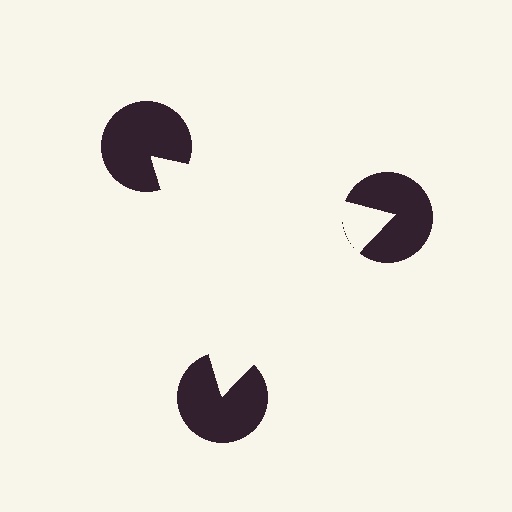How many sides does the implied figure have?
3 sides.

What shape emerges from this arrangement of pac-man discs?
An illusory triangle — its edges are inferred from the aligned wedge cuts in the pac-man discs, not physically drawn.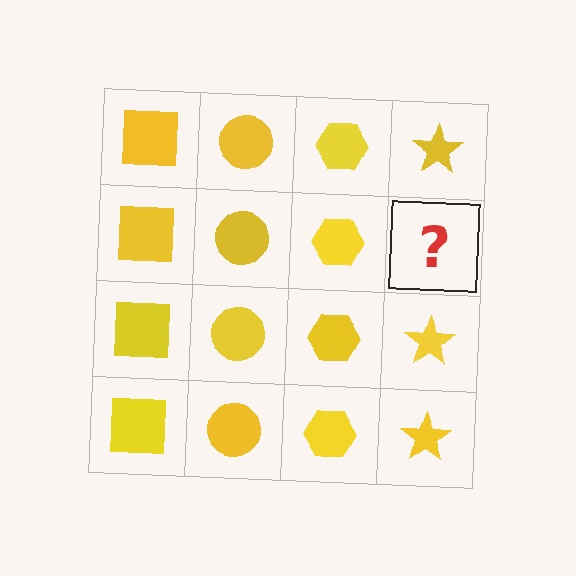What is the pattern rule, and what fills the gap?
The rule is that each column has a consistent shape. The gap should be filled with a yellow star.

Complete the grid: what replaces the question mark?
The question mark should be replaced with a yellow star.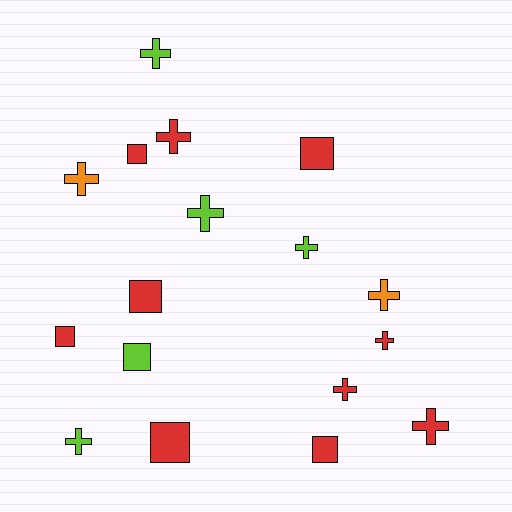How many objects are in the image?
There are 17 objects.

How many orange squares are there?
There are no orange squares.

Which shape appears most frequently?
Cross, with 10 objects.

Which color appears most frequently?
Red, with 10 objects.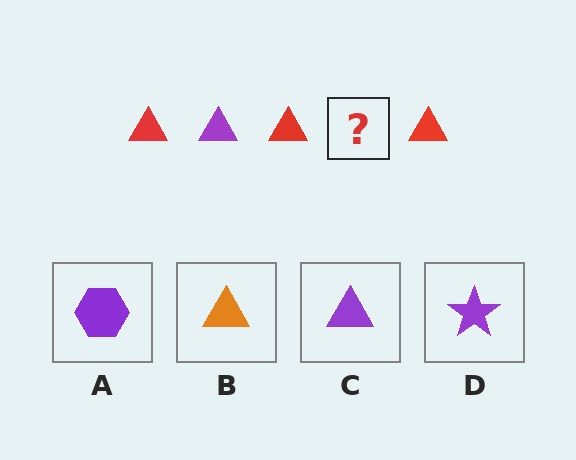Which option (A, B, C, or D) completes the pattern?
C.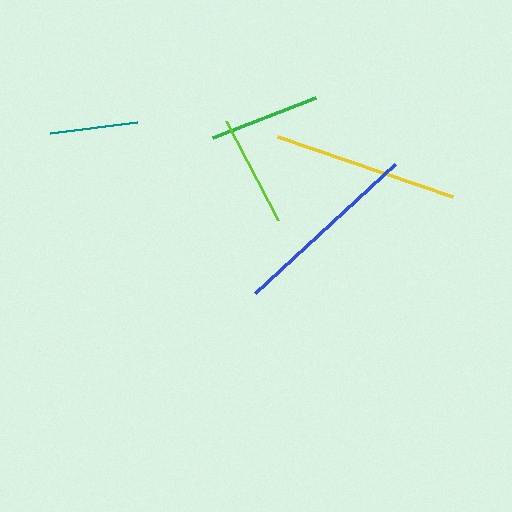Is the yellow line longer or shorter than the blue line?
The blue line is longer than the yellow line.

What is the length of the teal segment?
The teal segment is approximately 88 pixels long.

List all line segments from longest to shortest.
From longest to shortest: blue, yellow, lime, green, teal.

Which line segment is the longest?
The blue line is the longest at approximately 191 pixels.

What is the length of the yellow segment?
The yellow segment is approximately 185 pixels long.